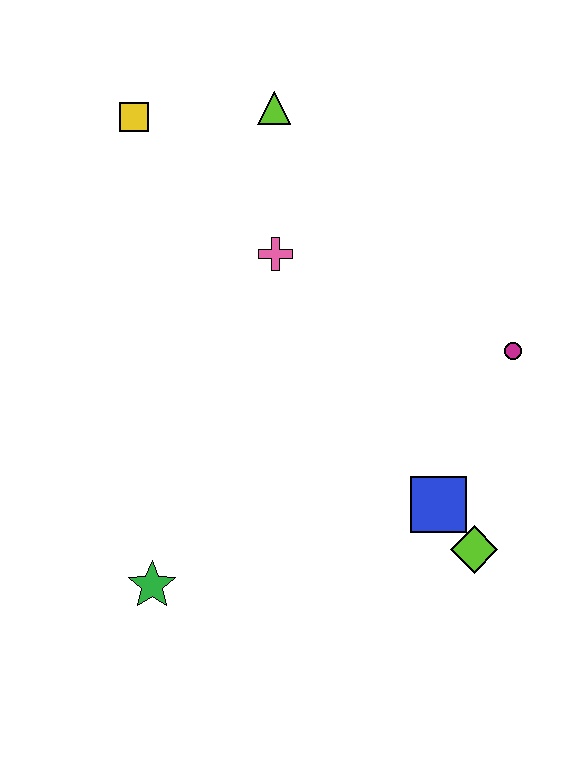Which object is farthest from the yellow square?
The lime diamond is farthest from the yellow square.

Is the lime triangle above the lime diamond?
Yes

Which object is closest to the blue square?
The lime diamond is closest to the blue square.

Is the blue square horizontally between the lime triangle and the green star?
No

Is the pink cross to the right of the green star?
Yes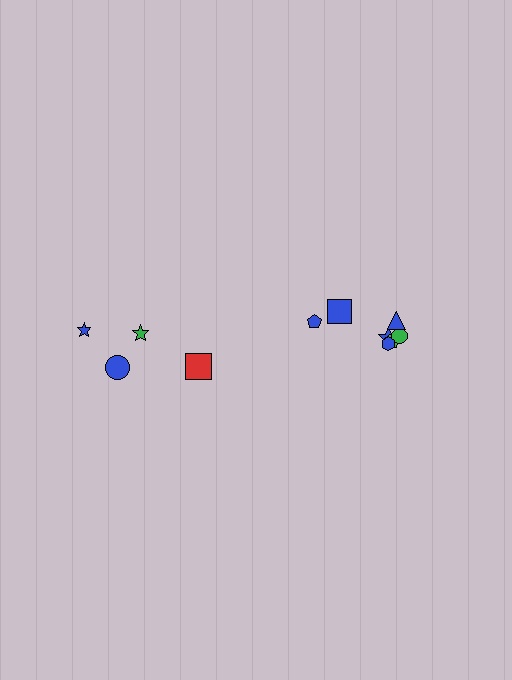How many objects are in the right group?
There are 7 objects.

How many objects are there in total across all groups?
There are 11 objects.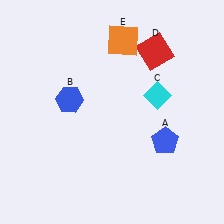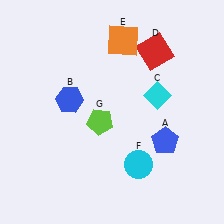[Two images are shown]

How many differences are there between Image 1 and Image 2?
There are 2 differences between the two images.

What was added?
A cyan circle (F), a lime pentagon (G) were added in Image 2.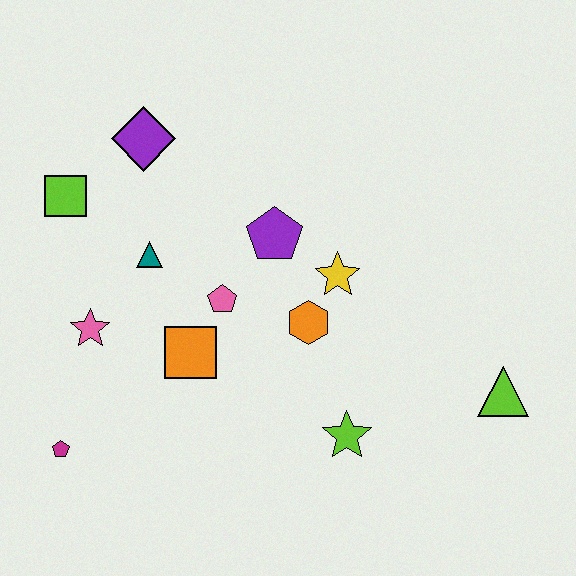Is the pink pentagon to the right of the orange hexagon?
No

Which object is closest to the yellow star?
The orange hexagon is closest to the yellow star.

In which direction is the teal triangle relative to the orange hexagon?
The teal triangle is to the left of the orange hexagon.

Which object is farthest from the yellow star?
The magenta pentagon is farthest from the yellow star.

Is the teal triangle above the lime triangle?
Yes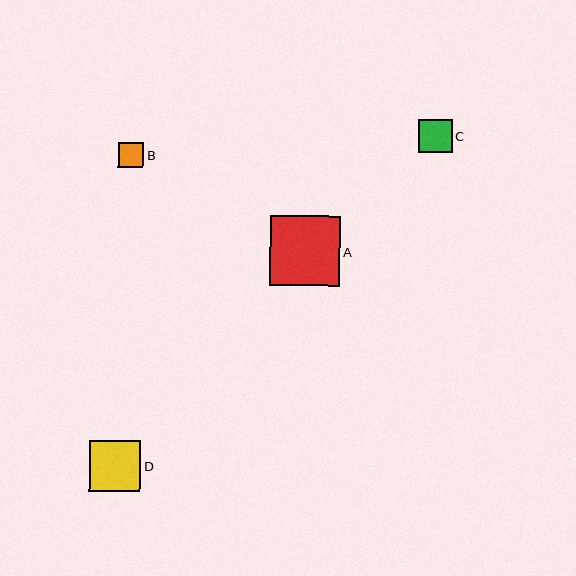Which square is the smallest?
Square B is the smallest with a size of approximately 25 pixels.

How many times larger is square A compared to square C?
Square A is approximately 2.1 times the size of square C.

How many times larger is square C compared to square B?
Square C is approximately 1.3 times the size of square B.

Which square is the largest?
Square A is the largest with a size of approximately 70 pixels.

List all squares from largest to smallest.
From largest to smallest: A, D, C, B.